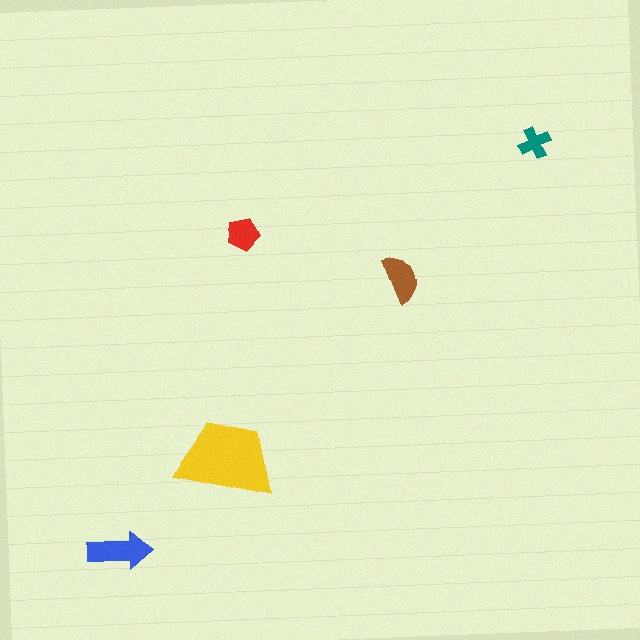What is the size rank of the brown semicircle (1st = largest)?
3rd.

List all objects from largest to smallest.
The yellow trapezoid, the blue arrow, the brown semicircle, the red pentagon, the teal cross.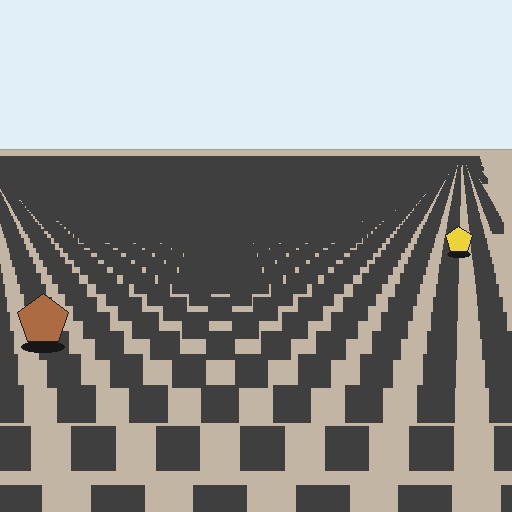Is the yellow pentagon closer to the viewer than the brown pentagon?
No. The brown pentagon is closer — you can tell from the texture gradient: the ground texture is coarser near it.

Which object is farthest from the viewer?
The yellow pentagon is farthest from the viewer. It appears smaller and the ground texture around it is denser.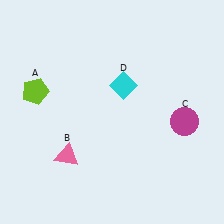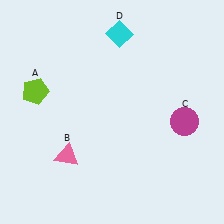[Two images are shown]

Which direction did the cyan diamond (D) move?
The cyan diamond (D) moved up.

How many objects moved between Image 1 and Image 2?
1 object moved between the two images.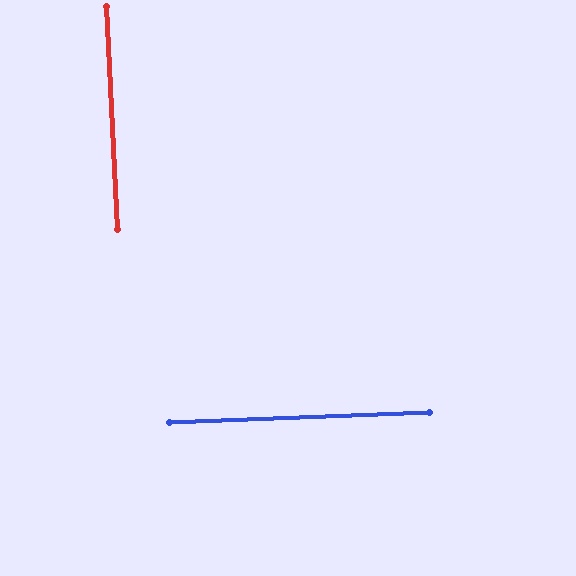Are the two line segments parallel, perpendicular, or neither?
Perpendicular — they meet at approximately 89°.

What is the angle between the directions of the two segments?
Approximately 89 degrees.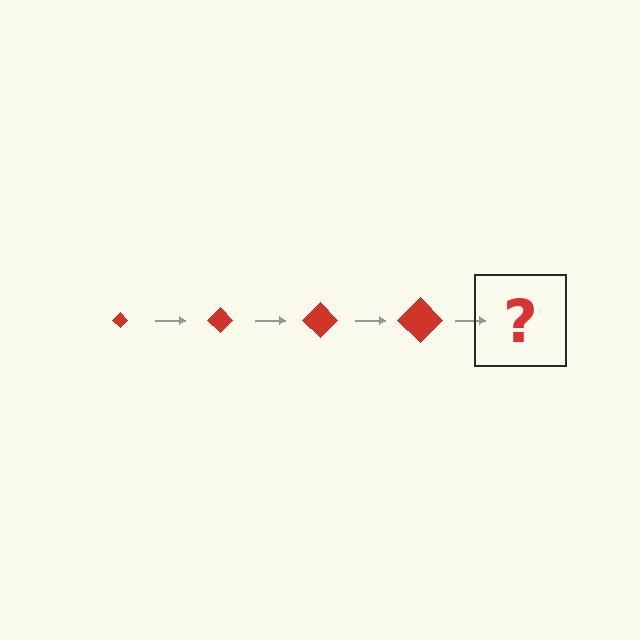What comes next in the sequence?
The next element should be a red diamond, larger than the previous one.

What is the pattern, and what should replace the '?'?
The pattern is that the diamond gets progressively larger each step. The '?' should be a red diamond, larger than the previous one.